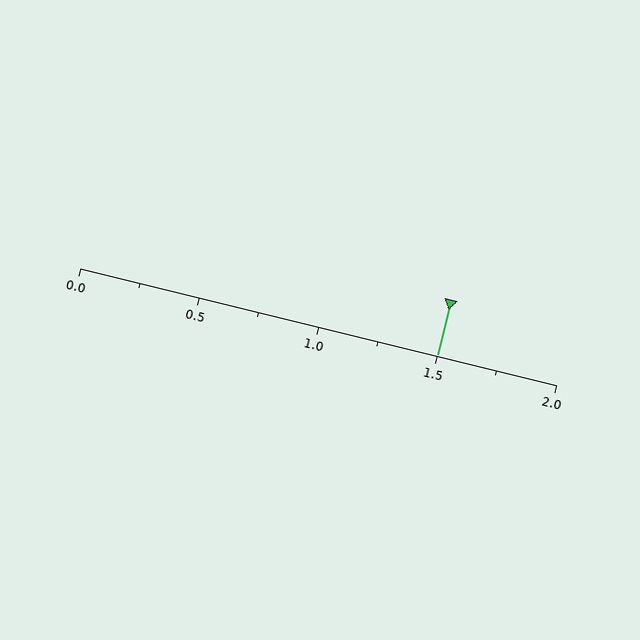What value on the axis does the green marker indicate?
The marker indicates approximately 1.5.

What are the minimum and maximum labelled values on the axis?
The axis runs from 0.0 to 2.0.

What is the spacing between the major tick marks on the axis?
The major ticks are spaced 0.5 apart.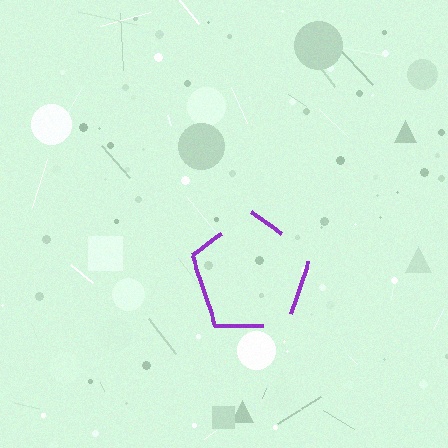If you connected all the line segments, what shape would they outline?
They would outline a pentagon.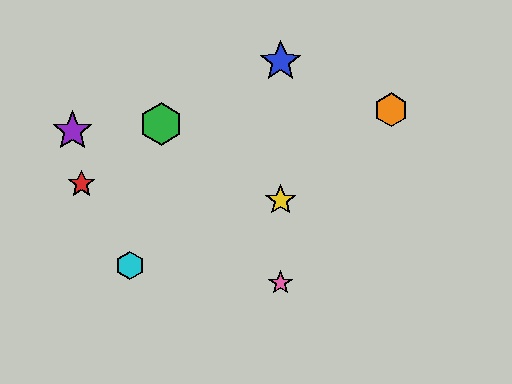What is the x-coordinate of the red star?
The red star is at x≈82.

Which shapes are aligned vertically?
The blue star, the yellow star, the pink star are aligned vertically.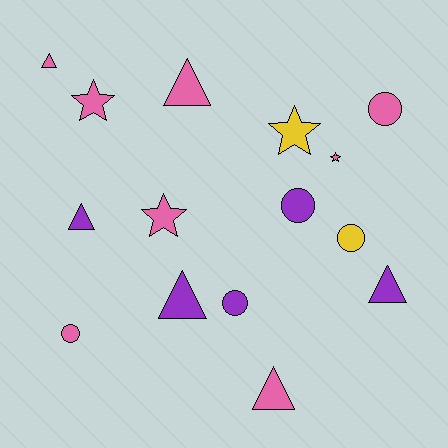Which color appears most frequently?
Pink, with 8 objects.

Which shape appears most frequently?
Triangle, with 6 objects.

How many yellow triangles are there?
There are no yellow triangles.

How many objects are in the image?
There are 15 objects.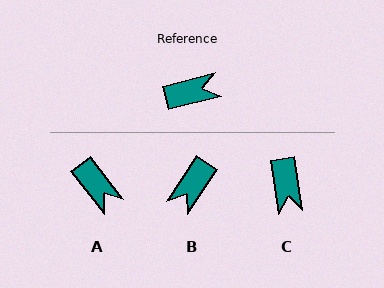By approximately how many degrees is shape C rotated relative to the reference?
Approximately 96 degrees clockwise.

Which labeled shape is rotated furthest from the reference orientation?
B, about 138 degrees away.